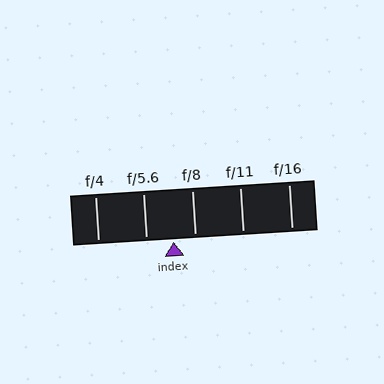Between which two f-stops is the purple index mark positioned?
The index mark is between f/5.6 and f/8.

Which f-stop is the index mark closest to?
The index mark is closest to f/8.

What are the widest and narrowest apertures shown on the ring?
The widest aperture shown is f/4 and the narrowest is f/16.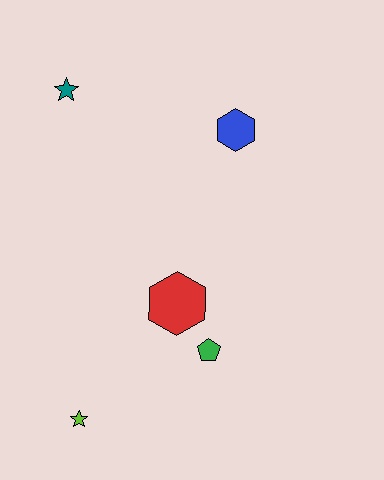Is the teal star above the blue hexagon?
Yes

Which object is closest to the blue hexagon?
The teal star is closest to the blue hexagon.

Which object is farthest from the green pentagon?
The teal star is farthest from the green pentagon.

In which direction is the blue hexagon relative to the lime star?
The blue hexagon is above the lime star.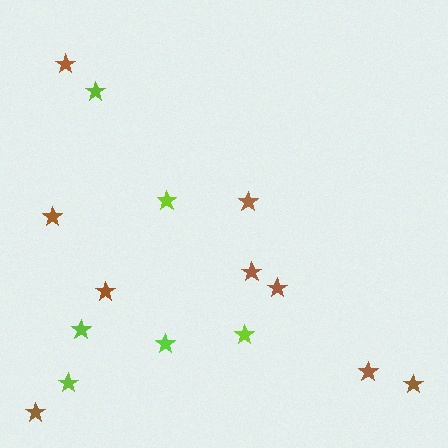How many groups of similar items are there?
There are 2 groups: one group of brown stars (9) and one group of lime stars (6).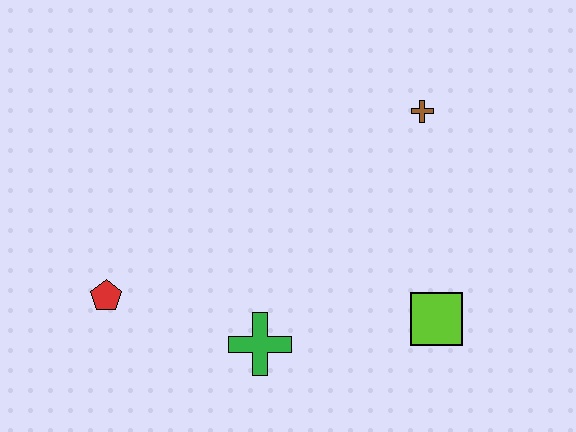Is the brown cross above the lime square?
Yes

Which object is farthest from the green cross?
The brown cross is farthest from the green cross.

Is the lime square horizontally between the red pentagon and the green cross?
No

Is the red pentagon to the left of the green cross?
Yes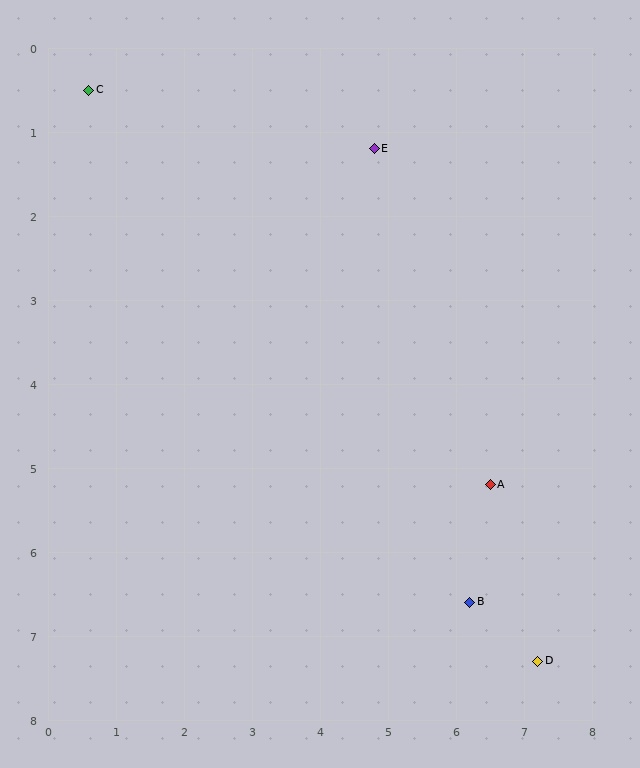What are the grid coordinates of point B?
Point B is at approximately (6.2, 6.6).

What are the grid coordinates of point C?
Point C is at approximately (0.6, 0.5).